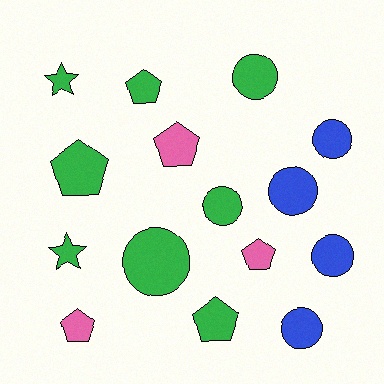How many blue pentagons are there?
There are no blue pentagons.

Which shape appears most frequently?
Circle, with 7 objects.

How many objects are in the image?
There are 15 objects.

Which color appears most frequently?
Green, with 8 objects.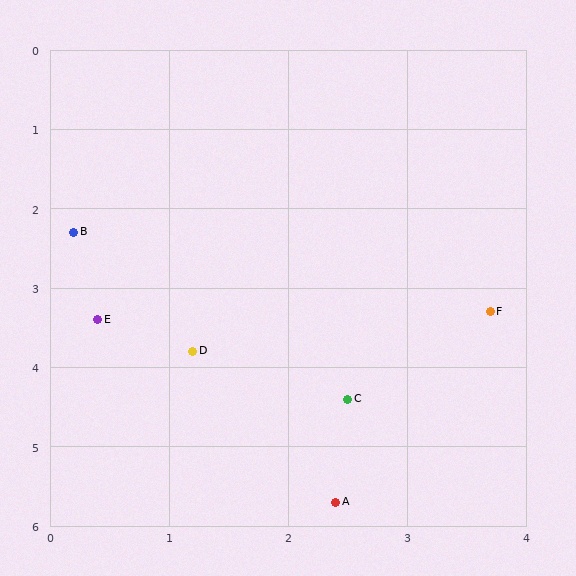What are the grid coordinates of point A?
Point A is at approximately (2.4, 5.7).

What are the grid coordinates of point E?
Point E is at approximately (0.4, 3.4).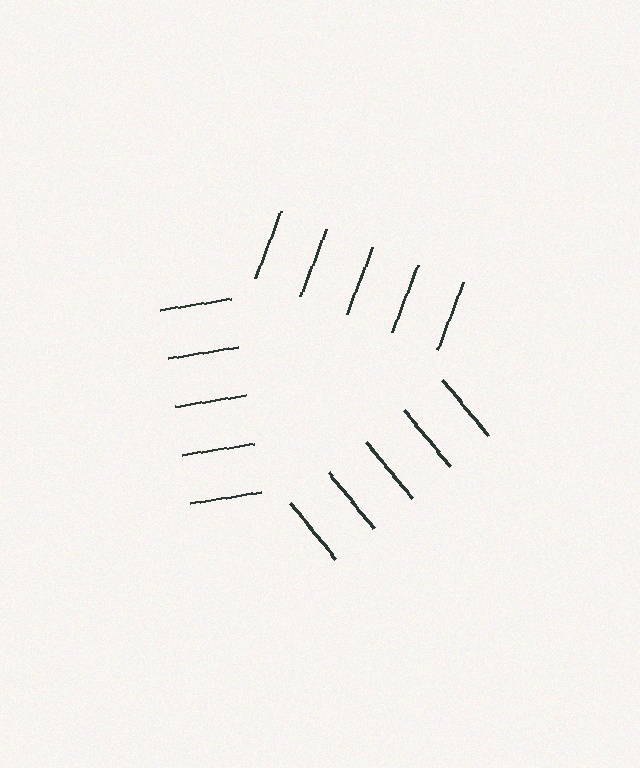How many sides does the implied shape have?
3 sides — the line-ends trace a triangle.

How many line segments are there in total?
15 — 5 along each of the 3 edges.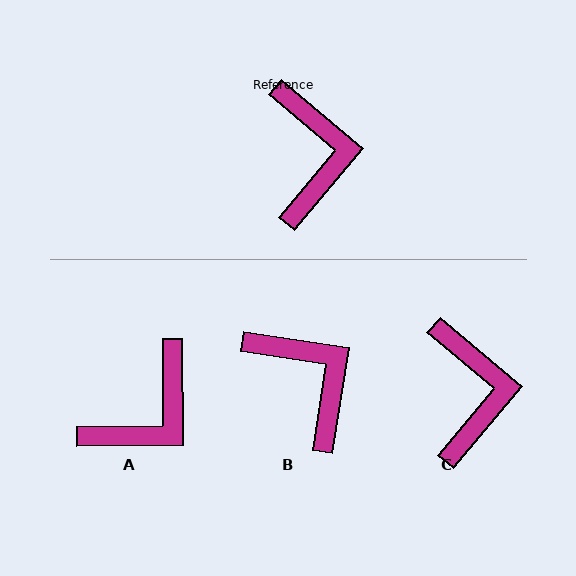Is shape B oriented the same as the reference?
No, it is off by about 31 degrees.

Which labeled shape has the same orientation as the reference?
C.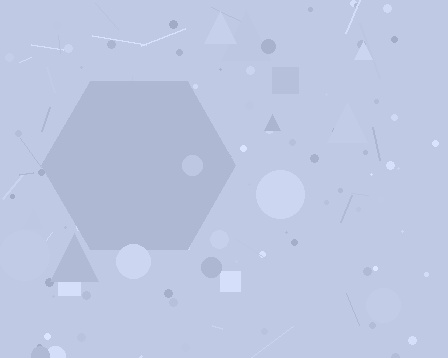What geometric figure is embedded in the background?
A hexagon is embedded in the background.